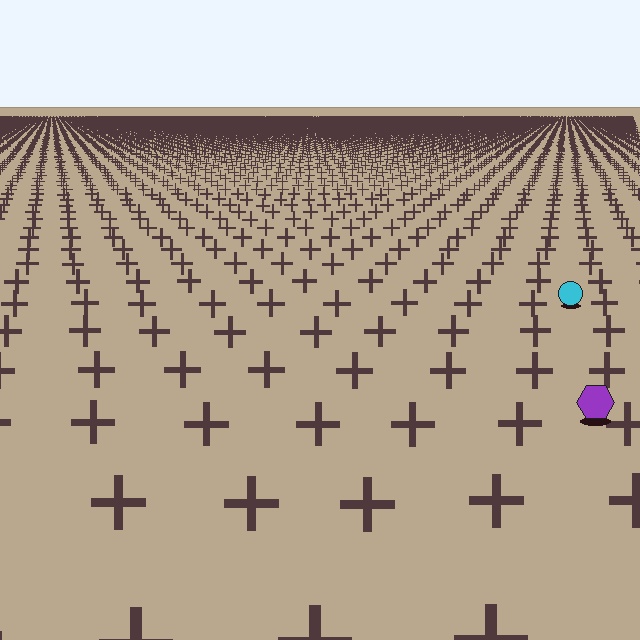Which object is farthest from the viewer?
The cyan circle is farthest from the viewer. It appears smaller and the ground texture around it is denser.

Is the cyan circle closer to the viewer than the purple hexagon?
No. The purple hexagon is closer — you can tell from the texture gradient: the ground texture is coarser near it.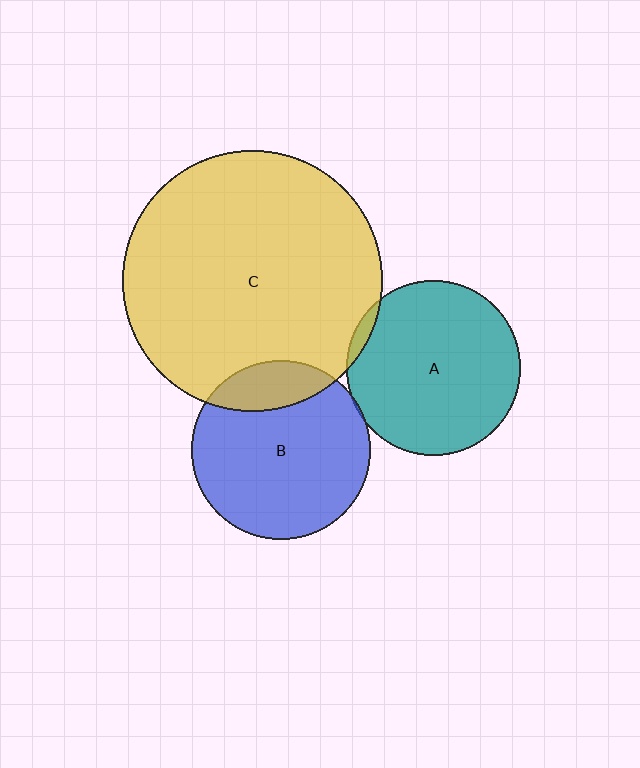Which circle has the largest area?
Circle C (yellow).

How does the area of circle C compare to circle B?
Approximately 2.1 times.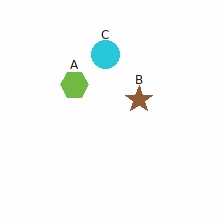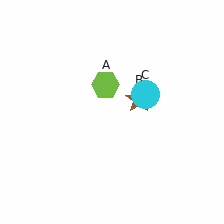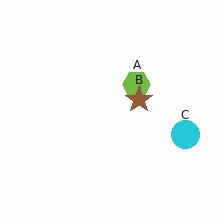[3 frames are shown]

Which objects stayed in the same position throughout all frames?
Brown star (object B) remained stationary.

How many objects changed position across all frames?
2 objects changed position: lime hexagon (object A), cyan circle (object C).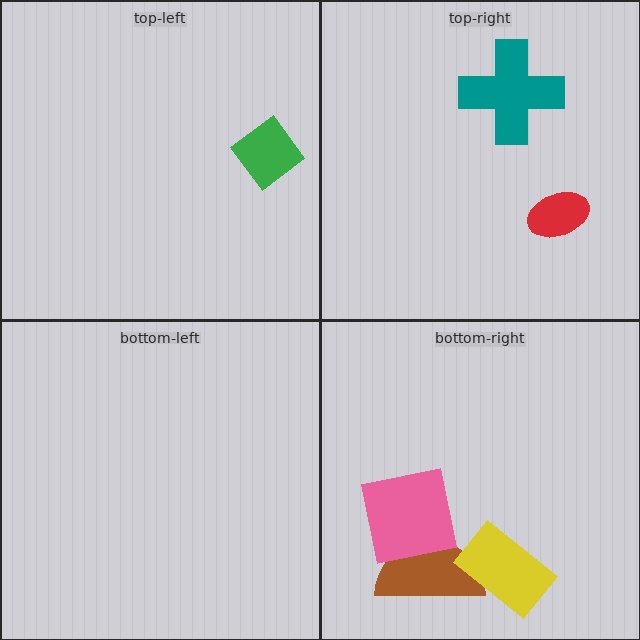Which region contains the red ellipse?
The top-right region.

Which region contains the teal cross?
The top-right region.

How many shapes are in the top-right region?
2.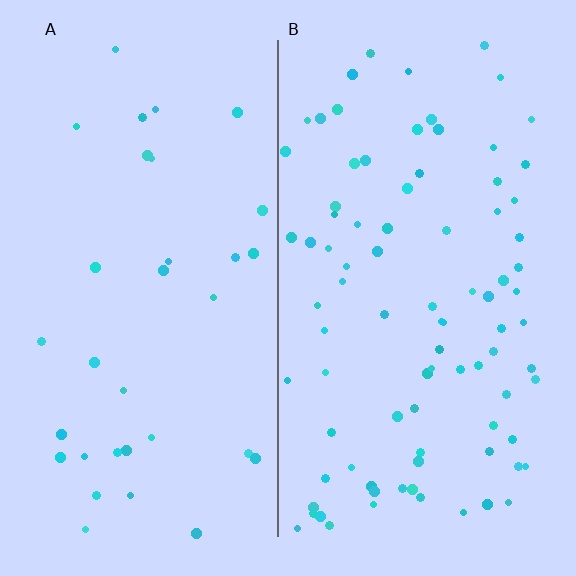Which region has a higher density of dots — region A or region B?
B (the right).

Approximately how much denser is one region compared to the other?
Approximately 2.7× — region B over region A.